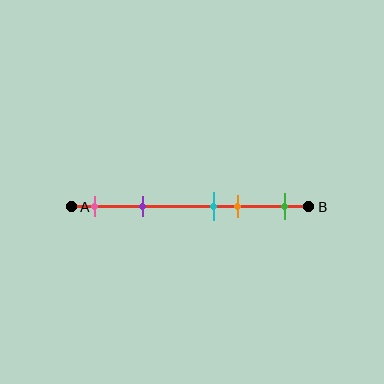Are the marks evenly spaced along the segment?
No, the marks are not evenly spaced.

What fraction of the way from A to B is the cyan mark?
The cyan mark is approximately 60% (0.6) of the way from A to B.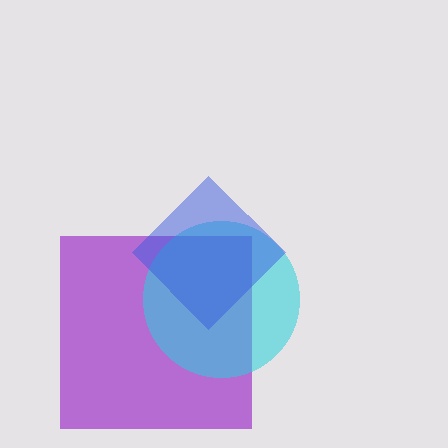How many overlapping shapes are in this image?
There are 3 overlapping shapes in the image.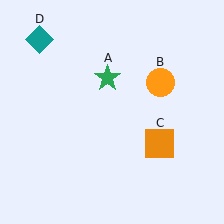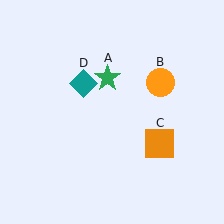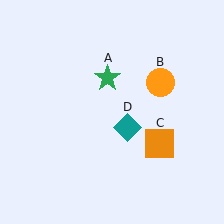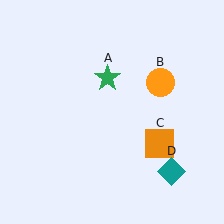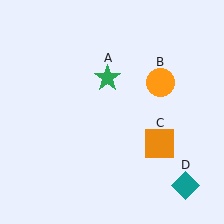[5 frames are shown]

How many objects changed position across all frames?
1 object changed position: teal diamond (object D).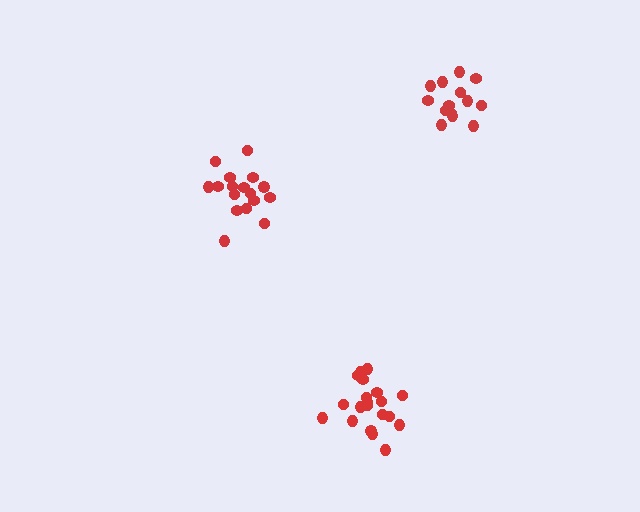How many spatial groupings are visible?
There are 3 spatial groupings.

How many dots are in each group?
Group 1: 20 dots, Group 2: 17 dots, Group 3: 14 dots (51 total).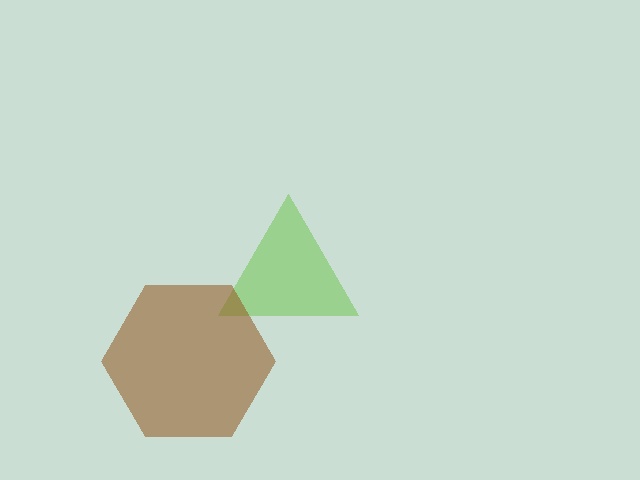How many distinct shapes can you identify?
There are 2 distinct shapes: a lime triangle, a brown hexagon.